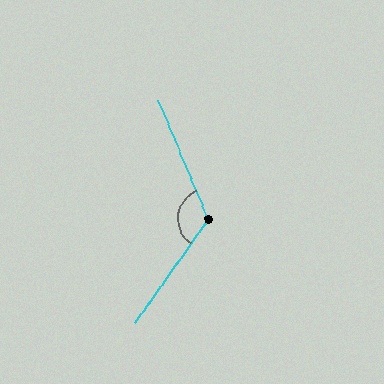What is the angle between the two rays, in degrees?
Approximately 122 degrees.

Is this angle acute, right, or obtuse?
It is obtuse.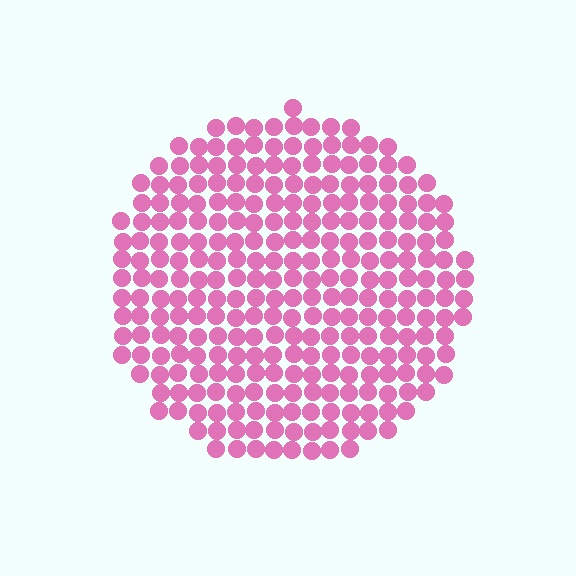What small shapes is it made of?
It is made of small circles.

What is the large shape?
The large shape is a circle.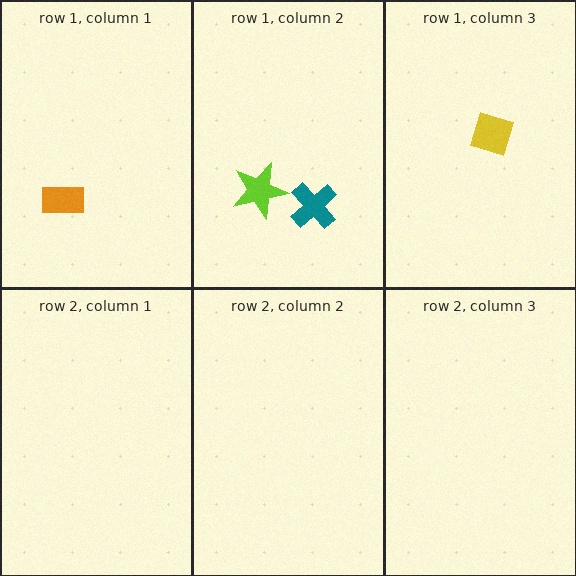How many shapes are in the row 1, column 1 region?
1.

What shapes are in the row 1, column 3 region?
The yellow diamond.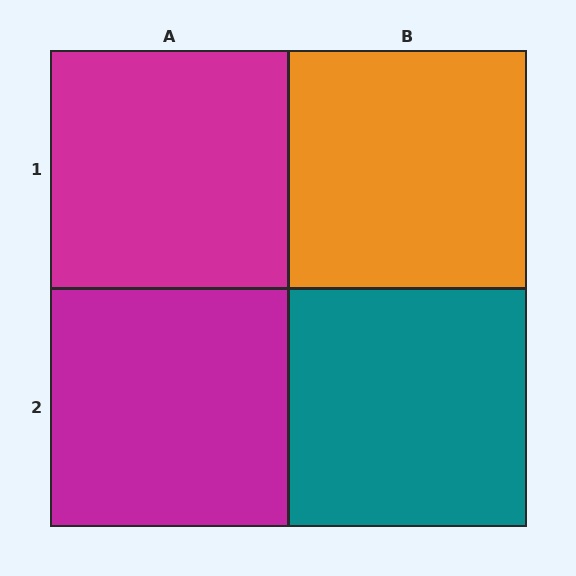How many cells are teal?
1 cell is teal.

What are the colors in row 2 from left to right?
Magenta, teal.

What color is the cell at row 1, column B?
Orange.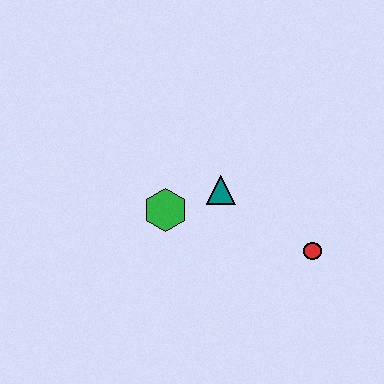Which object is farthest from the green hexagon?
The red circle is farthest from the green hexagon.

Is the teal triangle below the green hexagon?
No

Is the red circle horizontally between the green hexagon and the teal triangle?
No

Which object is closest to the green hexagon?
The teal triangle is closest to the green hexagon.